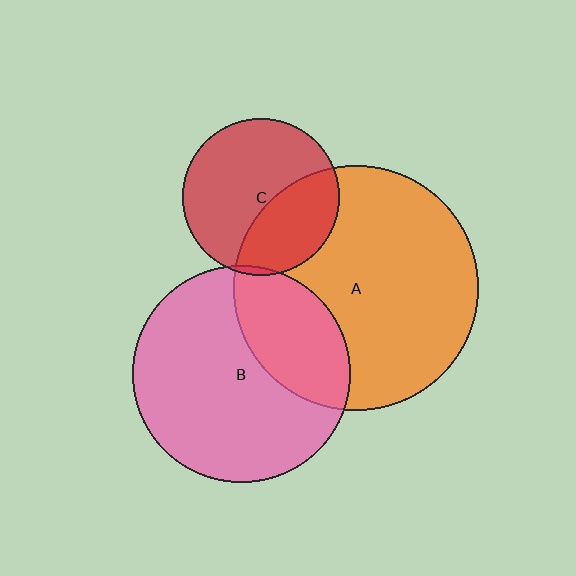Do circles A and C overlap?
Yes.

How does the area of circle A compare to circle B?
Approximately 1.3 times.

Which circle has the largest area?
Circle A (orange).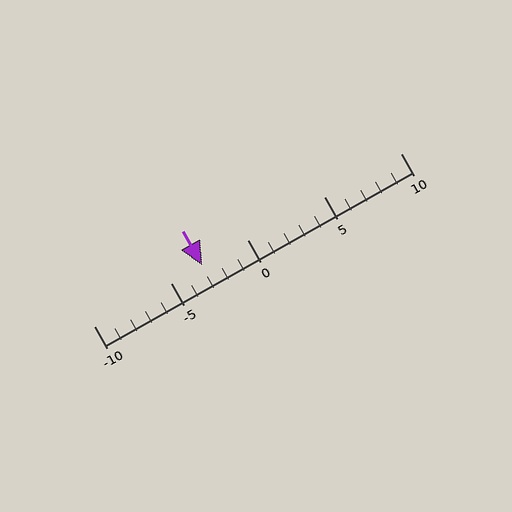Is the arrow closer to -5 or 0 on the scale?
The arrow is closer to -5.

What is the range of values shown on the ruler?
The ruler shows values from -10 to 10.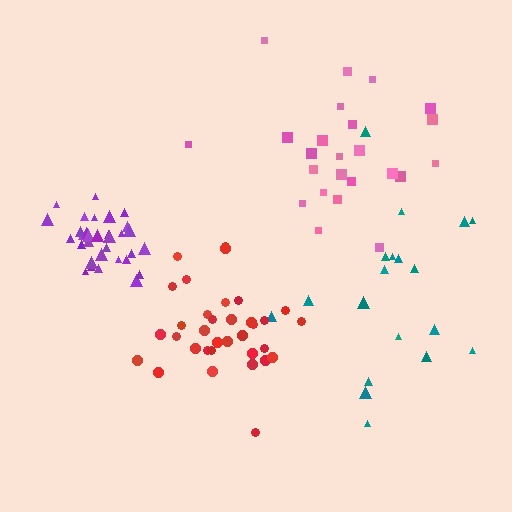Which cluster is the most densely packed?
Purple.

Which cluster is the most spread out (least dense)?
Teal.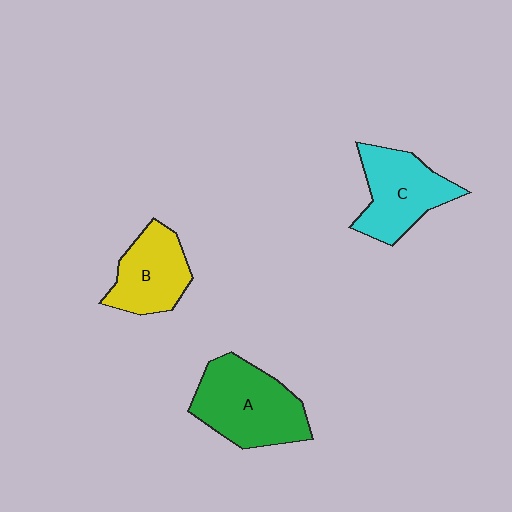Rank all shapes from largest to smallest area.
From largest to smallest: A (green), C (cyan), B (yellow).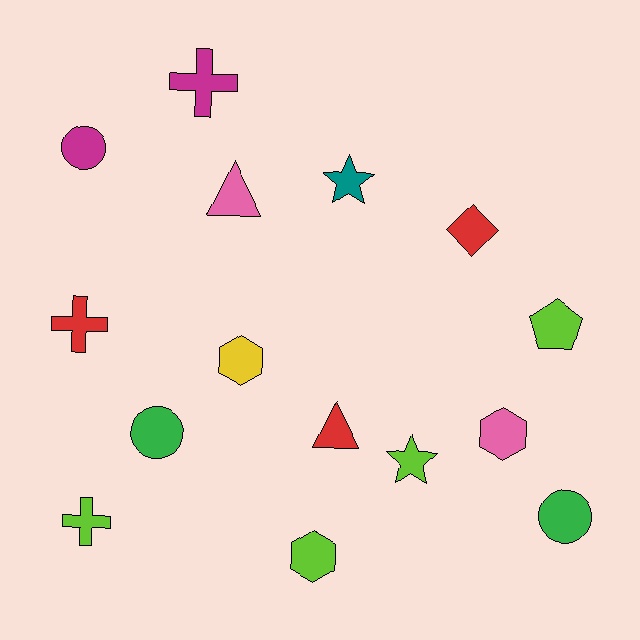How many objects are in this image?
There are 15 objects.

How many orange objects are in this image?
There are no orange objects.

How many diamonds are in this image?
There is 1 diamond.